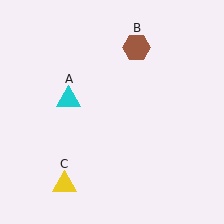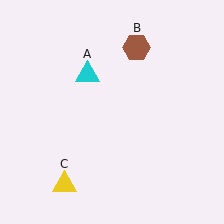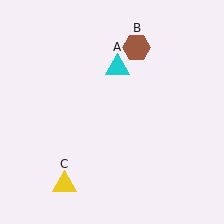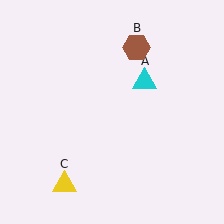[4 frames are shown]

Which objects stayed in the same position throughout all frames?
Brown hexagon (object B) and yellow triangle (object C) remained stationary.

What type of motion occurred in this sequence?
The cyan triangle (object A) rotated clockwise around the center of the scene.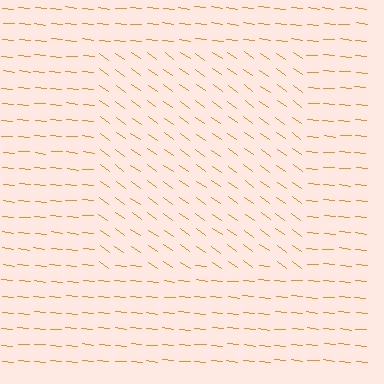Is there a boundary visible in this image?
Yes, there is a texture boundary formed by a change in line orientation.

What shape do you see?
I see a rectangle.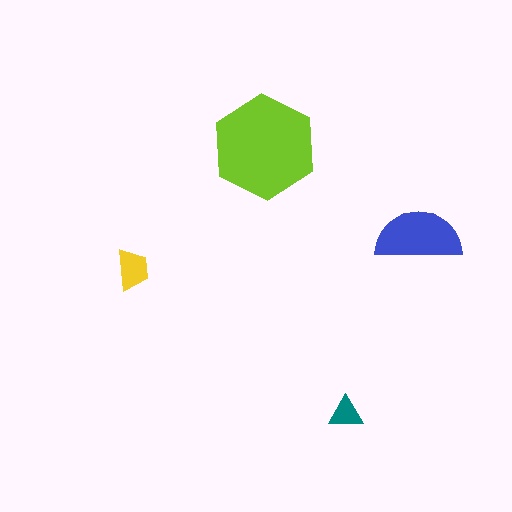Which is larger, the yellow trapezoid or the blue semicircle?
The blue semicircle.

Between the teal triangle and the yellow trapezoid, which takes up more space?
The yellow trapezoid.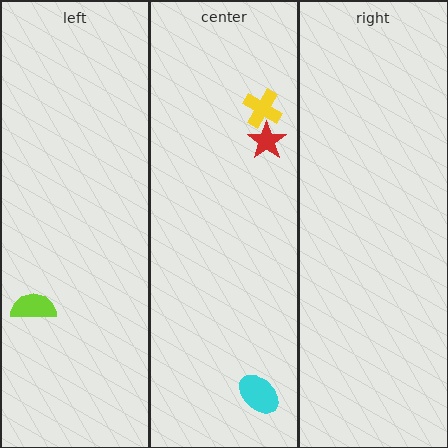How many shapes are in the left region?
1.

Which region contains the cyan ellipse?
The center region.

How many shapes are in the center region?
3.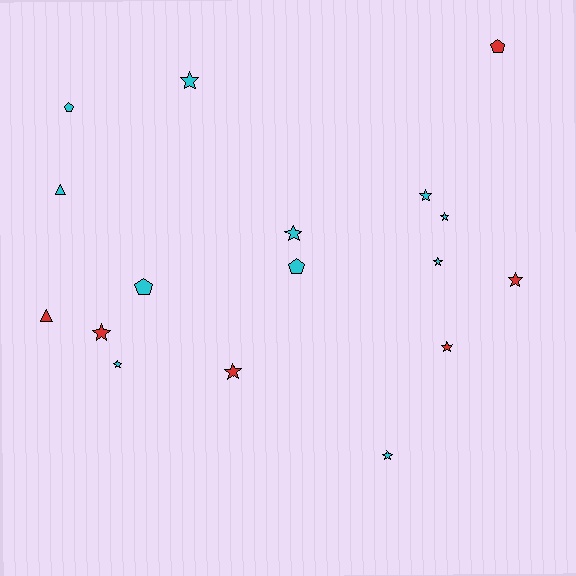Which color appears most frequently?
Cyan, with 11 objects.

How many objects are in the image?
There are 17 objects.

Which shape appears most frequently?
Star, with 11 objects.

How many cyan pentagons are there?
There are 3 cyan pentagons.